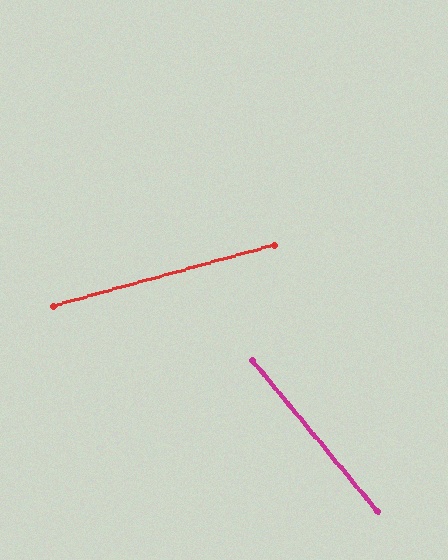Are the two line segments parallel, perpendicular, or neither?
Neither parallel nor perpendicular — they differ by about 66°.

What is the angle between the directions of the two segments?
Approximately 66 degrees.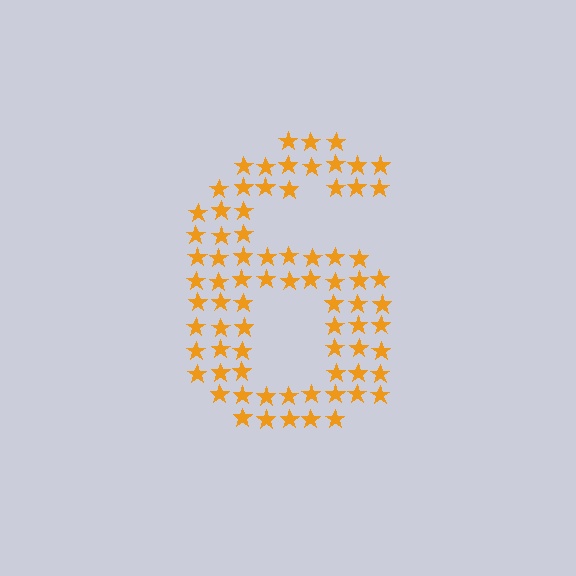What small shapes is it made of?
It is made of small stars.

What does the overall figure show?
The overall figure shows the digit 6.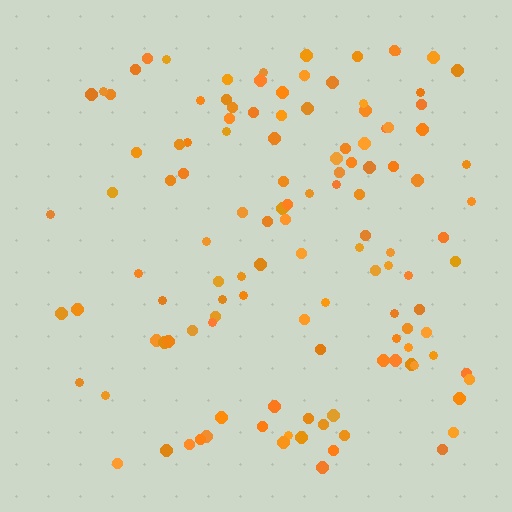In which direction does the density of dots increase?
From left to right, with the right side densest.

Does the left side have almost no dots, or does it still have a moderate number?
Still a moderate number, just noticeably fewer than the right.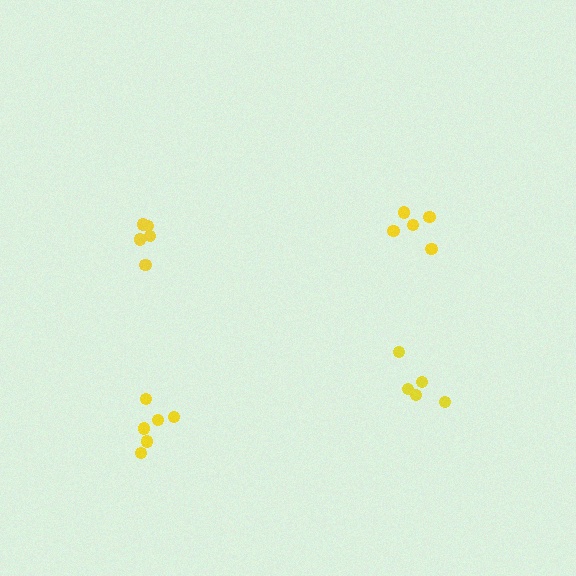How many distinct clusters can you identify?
There are 4 distinct clusters.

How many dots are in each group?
Group 1: 5 dots, Group 2: 5 dots, Group 3: 5 dots, Group 4: 6 dots (21 total).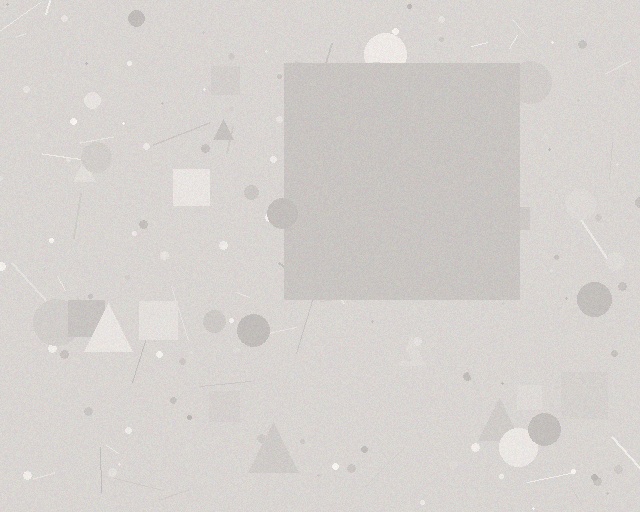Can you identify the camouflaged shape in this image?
The camouflaged shape is a square.